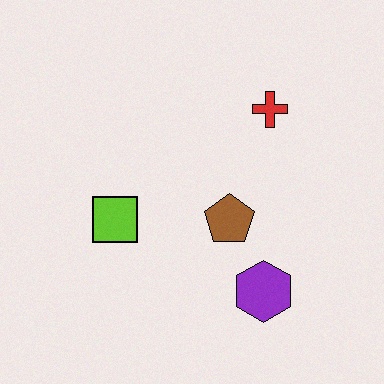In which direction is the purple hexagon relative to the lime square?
The purple hexagon is to the right of the lime square.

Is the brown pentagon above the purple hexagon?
Yes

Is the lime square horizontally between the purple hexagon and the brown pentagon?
No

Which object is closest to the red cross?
The brown pentagon is closest to the red cross.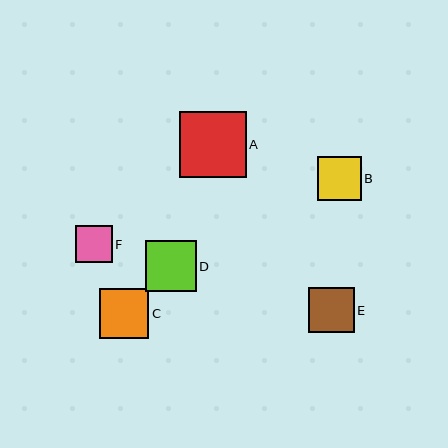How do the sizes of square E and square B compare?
Square E and square B are approximately the same size.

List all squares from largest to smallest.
From largest to smallest: A, D, C, E, B, F.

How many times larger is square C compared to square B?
Square C is approximately 1.1 times the size of square B.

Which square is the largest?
Square A is the largest with a size of approximately 67 pixels.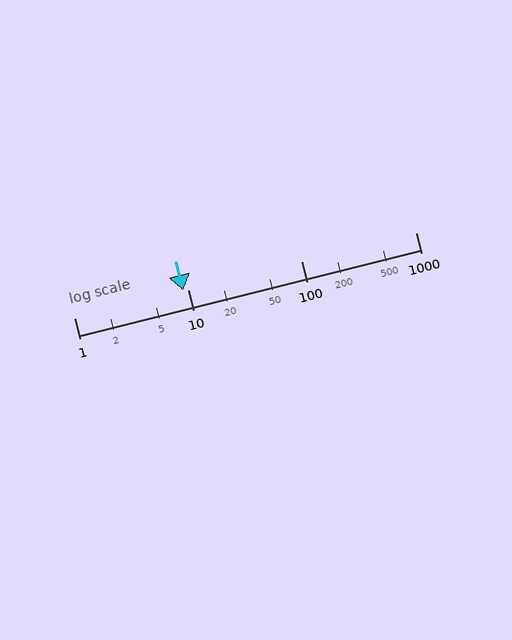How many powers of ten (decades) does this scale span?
The scale spans 3 decades, from 1 to 1000.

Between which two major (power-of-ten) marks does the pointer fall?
The pointer is between 1 and 10.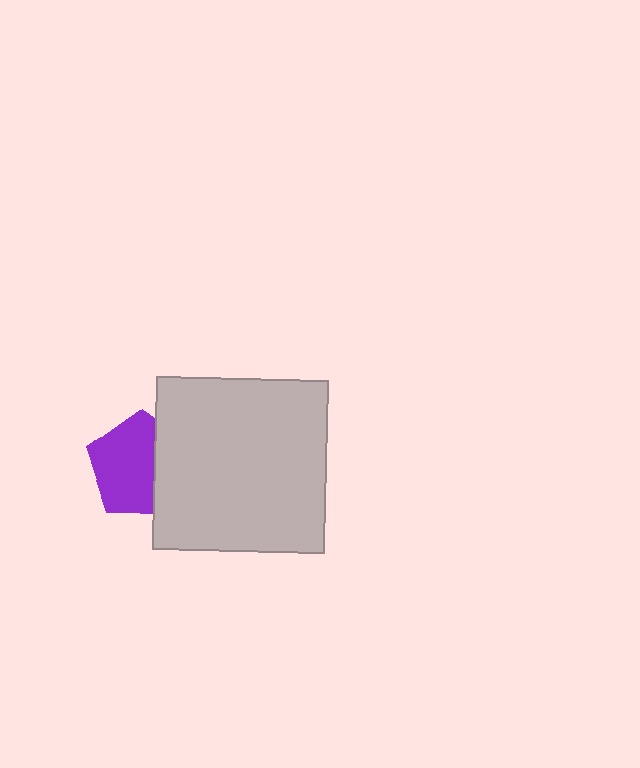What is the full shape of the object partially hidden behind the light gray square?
The partially hidden object is a purple pentagon.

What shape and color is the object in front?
The object in front is a light gray square.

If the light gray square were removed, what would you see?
You would see the complete purple pentagon.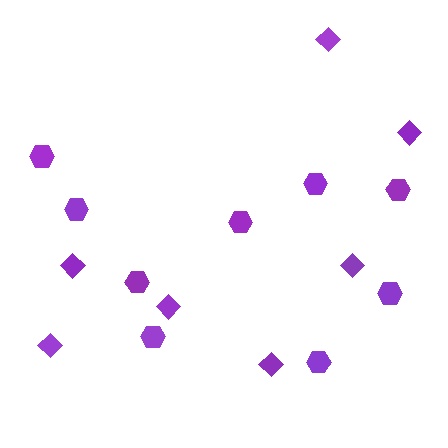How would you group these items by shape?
There are 2 groups: one group of diamonds (7) and one group of hexagons (9).